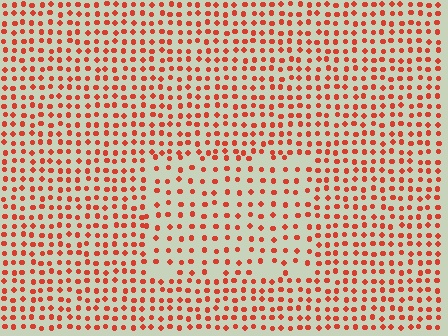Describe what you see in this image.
The image contains small red elements arranged at two different densities. A rectangle-shaped region is visible where the elements are less densely packed than the surrounding area.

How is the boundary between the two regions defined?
The boundary is defined by a change in element density (approximately 1.6x ratio). All elements are the same color, size, and shape.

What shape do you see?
I see a rectangle.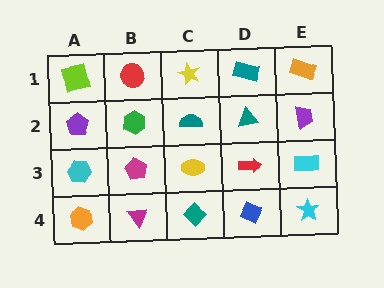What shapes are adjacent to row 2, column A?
A lime square (row 1, column A), a cyan hexagon (row 3, column A), a green hexagon (row 2, column B).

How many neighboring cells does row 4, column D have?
3.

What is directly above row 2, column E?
An orange rectangle.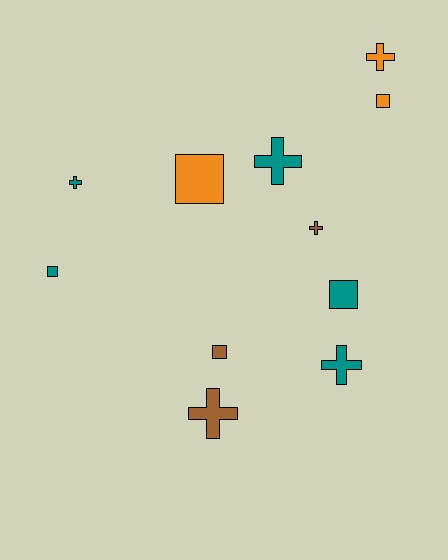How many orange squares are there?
There are 2 orange squares.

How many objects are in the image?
There are 11 objects.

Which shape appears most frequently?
Cross, with 6 objects.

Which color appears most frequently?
Teal, with 5 objects.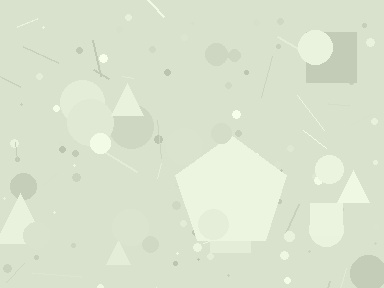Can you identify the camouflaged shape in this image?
The camouflaged shape is a pentagon.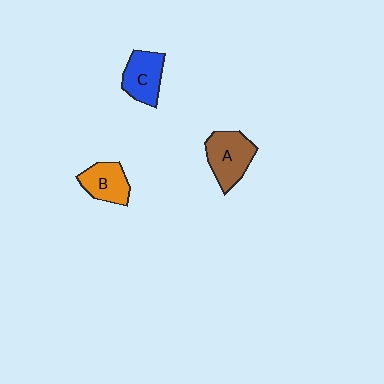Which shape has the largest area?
Shape A (brown).